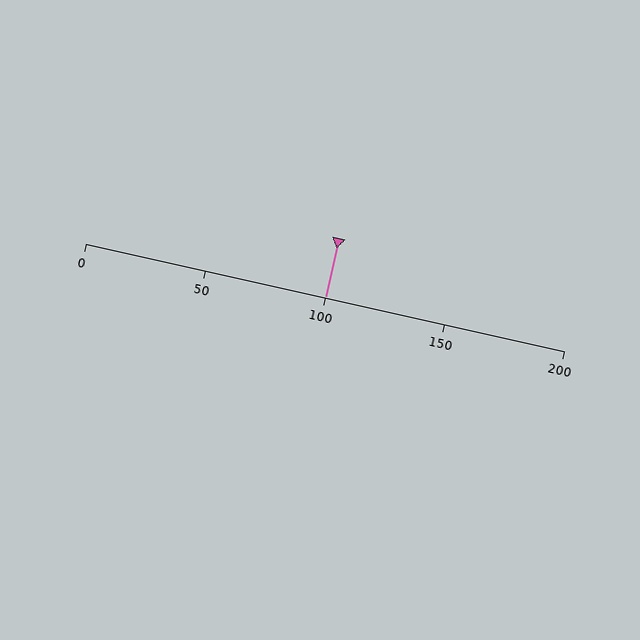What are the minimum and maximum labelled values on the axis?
The axis runs from 0 to 200.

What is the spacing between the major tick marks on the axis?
The major ticks are spaced 50 apart.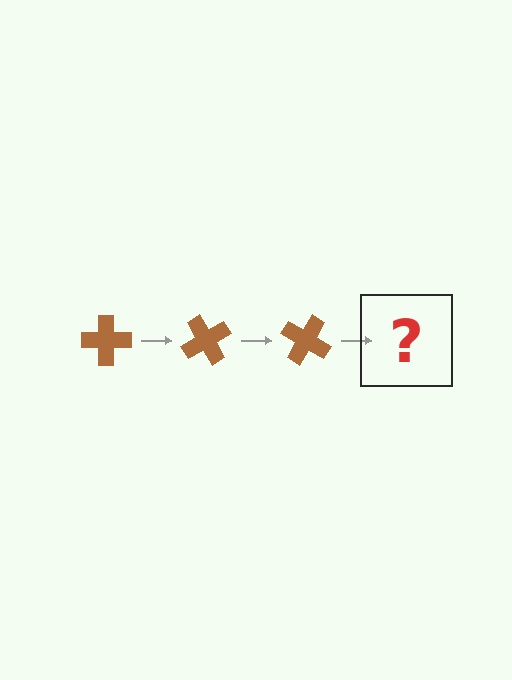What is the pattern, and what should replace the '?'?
The pattern is that the cross rotates 60 degrees each step. The '?' should be a brown cross rotated 180 degrees.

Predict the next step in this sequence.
The next step is a brown cross rotated 180 degrees.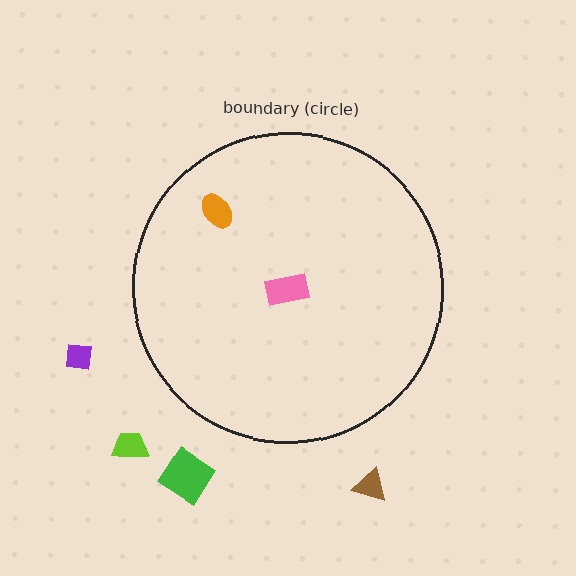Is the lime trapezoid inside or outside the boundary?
Outside.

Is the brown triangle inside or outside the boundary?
Outside.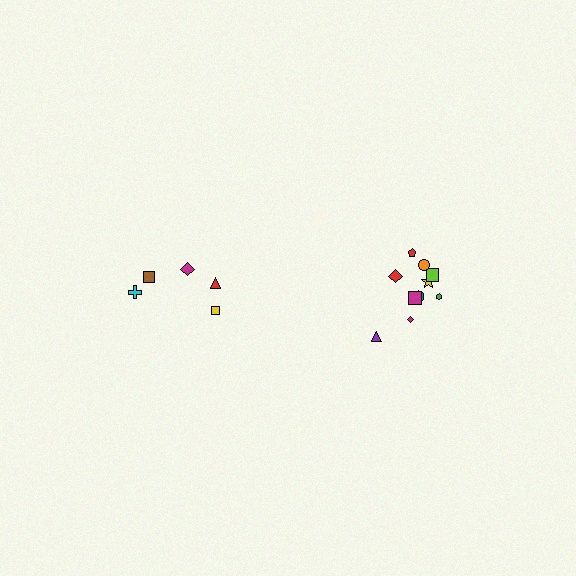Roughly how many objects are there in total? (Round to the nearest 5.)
Roughly 15 objects in total.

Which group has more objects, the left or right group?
The right group.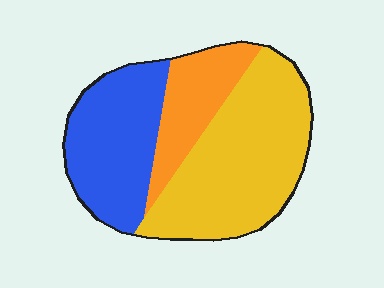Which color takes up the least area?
Orange, at roughly 20%.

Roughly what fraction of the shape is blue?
Blue takes up about one third (1/3) of the shape.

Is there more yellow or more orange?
Yellow.